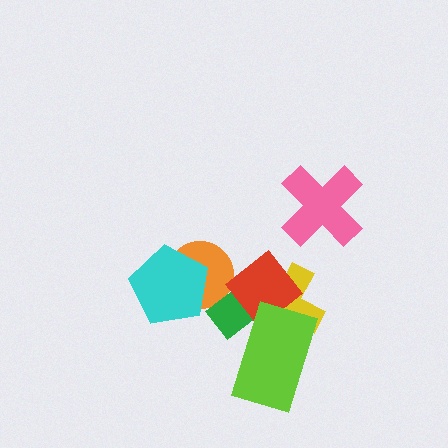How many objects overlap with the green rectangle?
4 objects overlap with the green rectangle.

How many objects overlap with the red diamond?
3 objects overlap with the red diamond.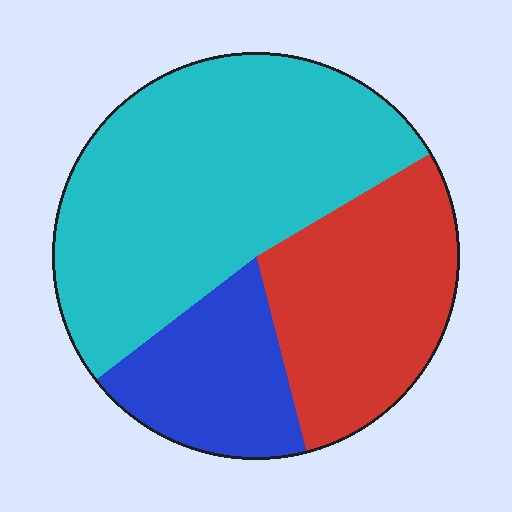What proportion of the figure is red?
Red covers 29% of the figure.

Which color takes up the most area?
Cyan, at roughly 50%.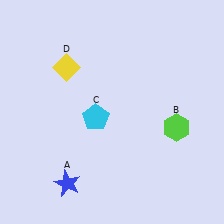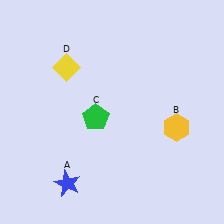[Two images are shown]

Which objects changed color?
B changed from lime to yellow. C changed from cyan to green.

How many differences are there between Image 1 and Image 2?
There are 2 differences between the two images.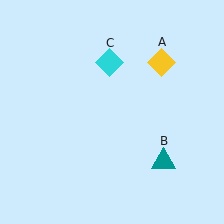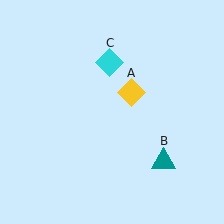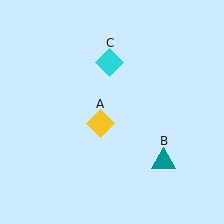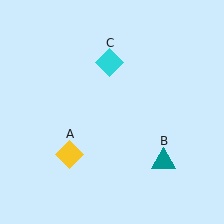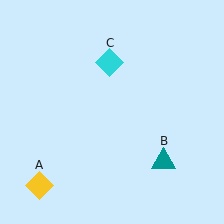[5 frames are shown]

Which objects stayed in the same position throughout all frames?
Teal triangle (object B) and cyan diamond (object C) remained stationary.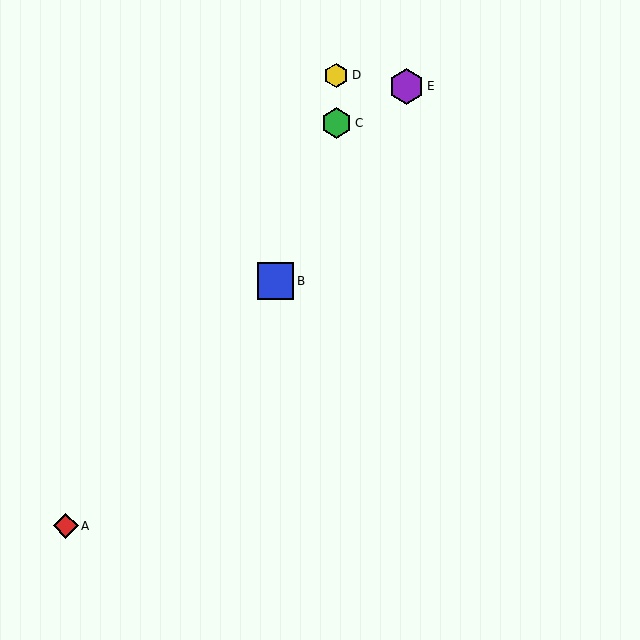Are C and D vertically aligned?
Yes, both are at x≈336.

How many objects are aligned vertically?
2 objects (C, D) are aligned vertically.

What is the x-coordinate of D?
Object D is at x≈336.